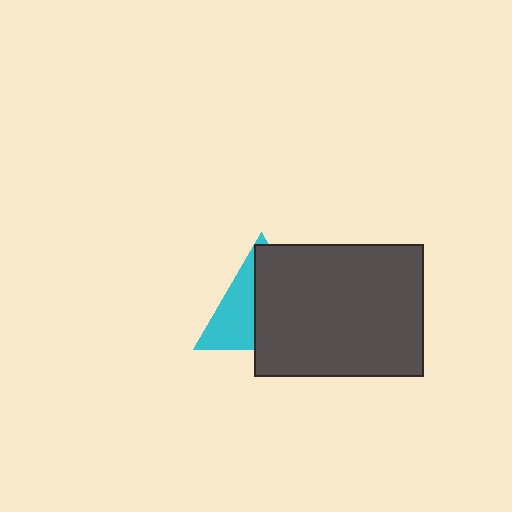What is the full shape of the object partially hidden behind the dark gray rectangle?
The partially hidden object is a cyan triangle.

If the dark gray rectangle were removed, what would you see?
You would see the complete cyan triangle.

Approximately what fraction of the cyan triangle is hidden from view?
Roughly 60% of the cyan triangle is hidden behind the dark gray rectangle.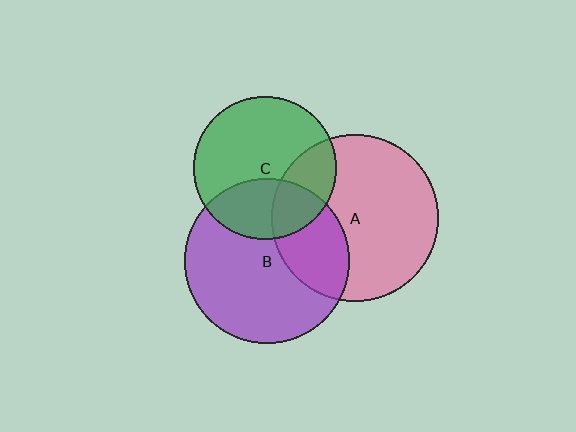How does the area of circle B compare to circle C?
Approximately 1.3 times.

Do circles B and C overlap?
Yes.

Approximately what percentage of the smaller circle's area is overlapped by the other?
Approximately 30%.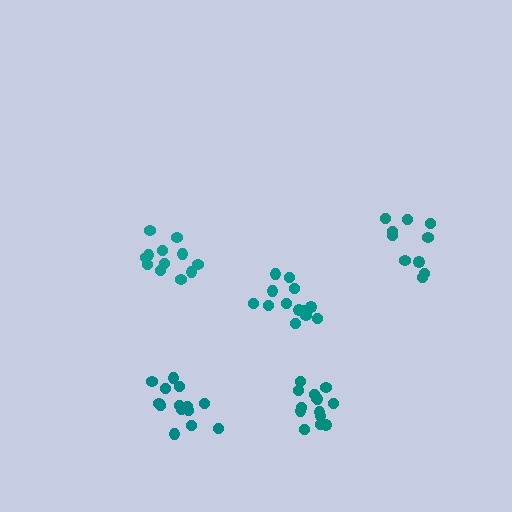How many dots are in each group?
Group 1: 10 dots, Group 2: 14 dots, Group 3: 12 dots, Group 4: 13 dots, Group 5: 14 dots (63 total).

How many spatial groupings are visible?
There are 5 spatial groupings.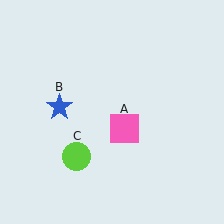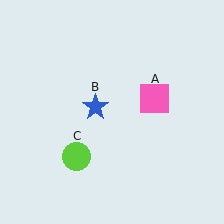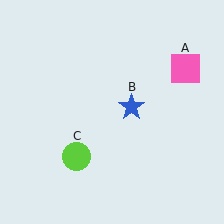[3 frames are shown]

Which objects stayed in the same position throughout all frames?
Lime circle (object C) remained stationary.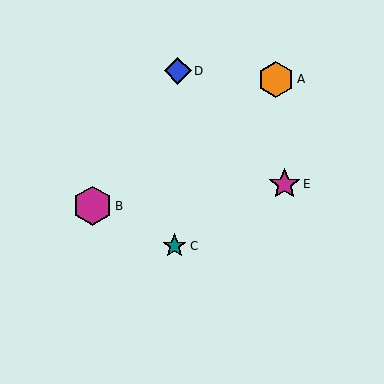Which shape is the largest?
The magenta hexagon (labeled B) is the largest.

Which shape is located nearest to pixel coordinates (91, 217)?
The magenta hexagon (labeled B) at (93, 206) is nearest to that location.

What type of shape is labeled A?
Shape A is an orange hexagon.